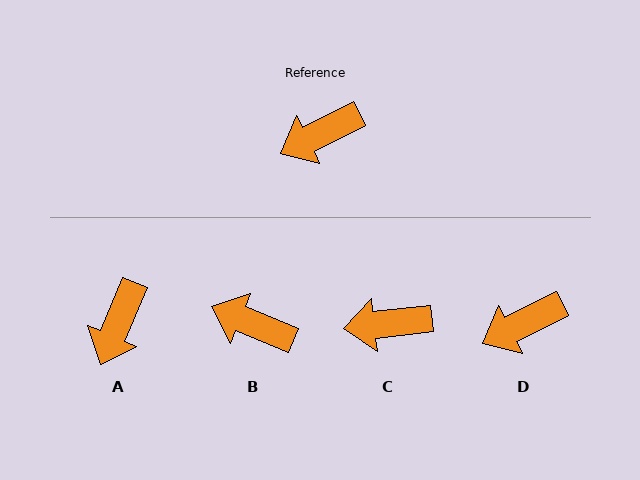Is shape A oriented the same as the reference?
No, it is off by about 41 degrees.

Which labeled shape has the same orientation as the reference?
D.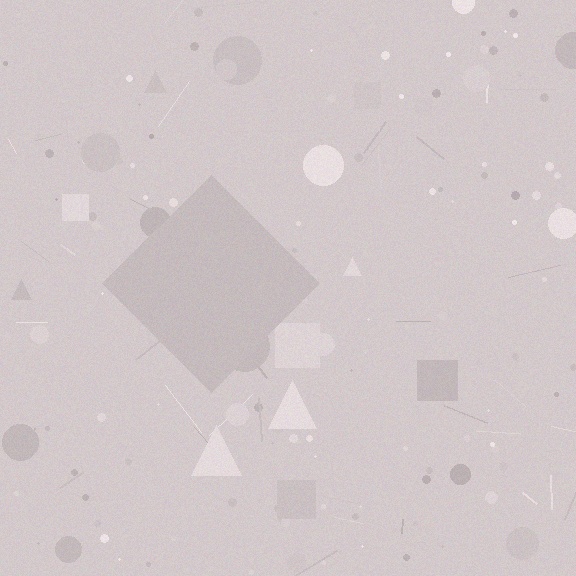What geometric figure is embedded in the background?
A diamond is embedded in the background.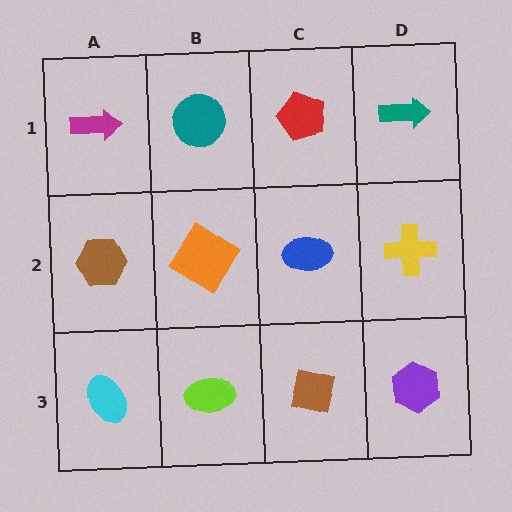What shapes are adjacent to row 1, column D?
A yellow cross (row 2, column D), a red pentagon (row 1, column C).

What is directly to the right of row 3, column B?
A brown square.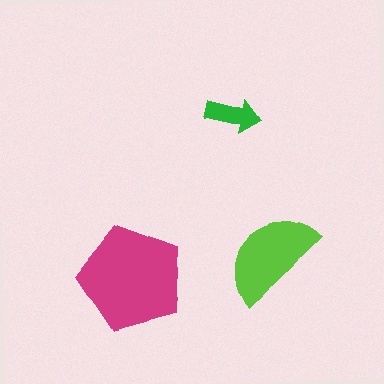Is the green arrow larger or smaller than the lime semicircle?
Smaller.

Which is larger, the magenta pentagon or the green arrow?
The magenta pentagon.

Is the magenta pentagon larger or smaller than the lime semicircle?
Larger.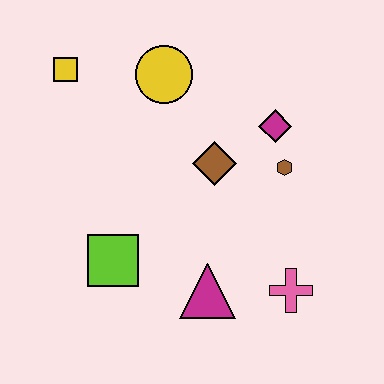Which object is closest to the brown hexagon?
The magenta diamond is closest to the brown hexagon.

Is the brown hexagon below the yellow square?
Yes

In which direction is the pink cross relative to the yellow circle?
The pink cross is below the yellow circle.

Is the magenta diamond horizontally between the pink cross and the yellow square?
Yes